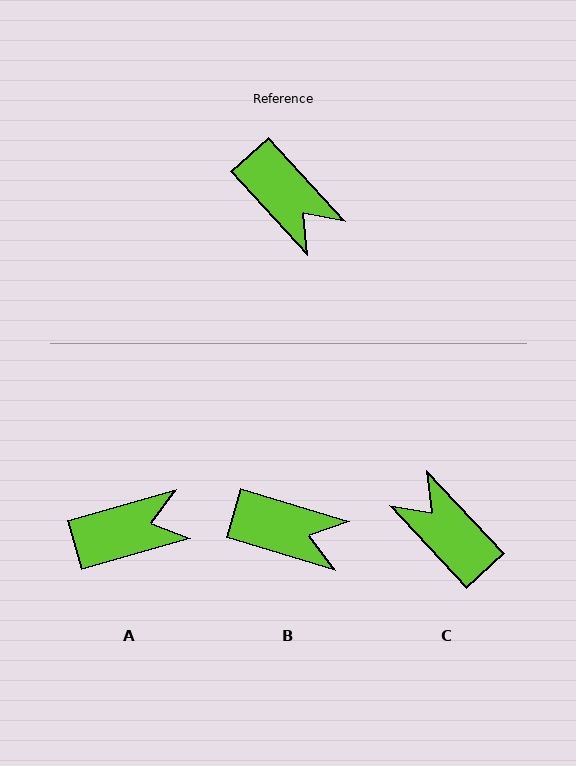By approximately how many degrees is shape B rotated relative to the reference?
Approximately 31 degrees counter-clockwise.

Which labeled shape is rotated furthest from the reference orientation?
C, about 179 degrees away.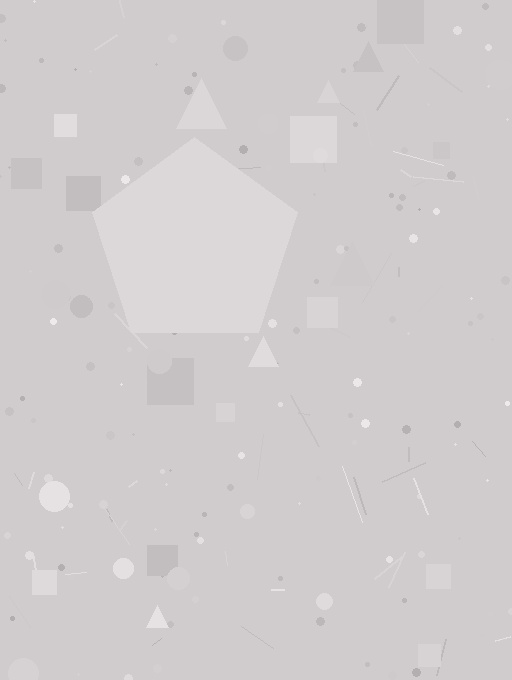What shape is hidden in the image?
A pentagon is hidden in the image.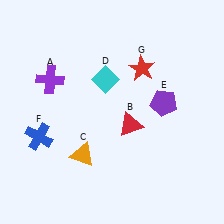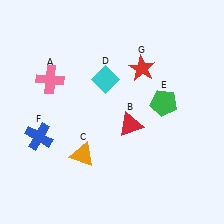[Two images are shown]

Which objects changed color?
A changed from purple to pink. E changed from purple to green.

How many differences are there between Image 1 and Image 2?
There are 2 differences between the two images.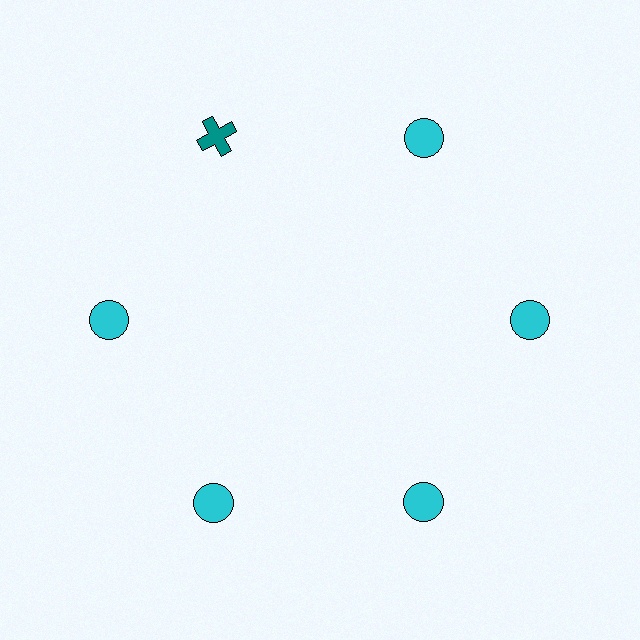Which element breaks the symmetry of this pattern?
The teal cross at roughly the 11 o'clock position breaks the symmetry. All other shapes are cyan circles.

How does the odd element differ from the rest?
It differs in both color (teal instead of cyan) and shape (cross instead of circle).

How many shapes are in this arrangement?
There are 6 shapes arranged in a ring pattern.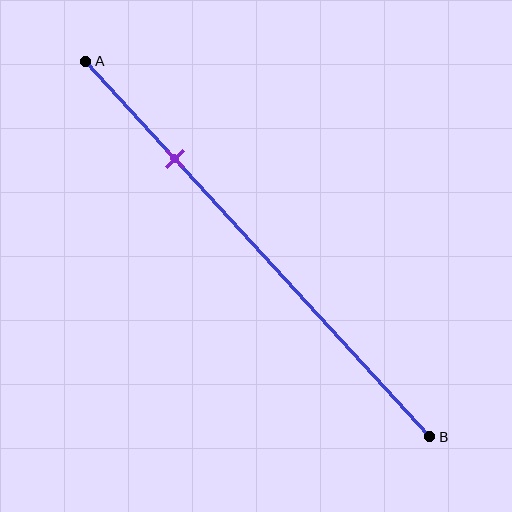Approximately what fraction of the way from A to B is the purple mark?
The purple mark is approximately 25% of the way from A to B.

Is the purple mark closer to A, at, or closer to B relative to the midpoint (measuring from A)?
The purple mark is closer to point A than the midpoint of segment AB.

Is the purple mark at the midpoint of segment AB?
No, the mark is at about 25% from A, not at the 50% midpoint.